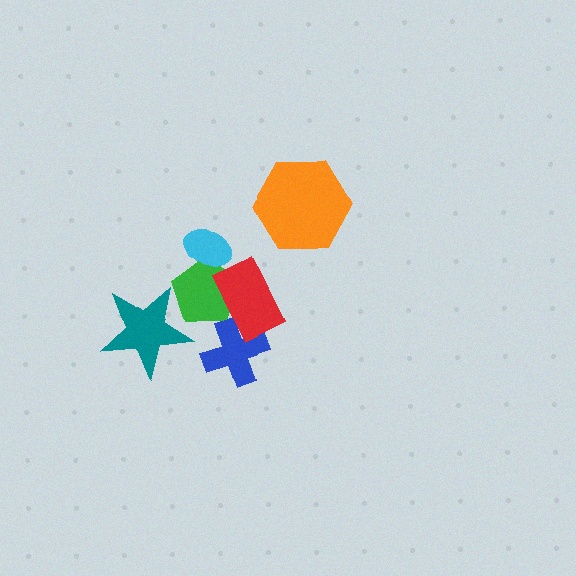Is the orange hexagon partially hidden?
No, no other shape covers it.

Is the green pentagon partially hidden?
Yes, it is partially covered by another shape.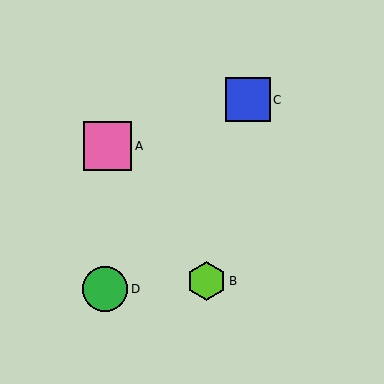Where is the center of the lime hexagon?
The center of the lime hexagon is at (206, 281).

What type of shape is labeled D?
Shape D is a green circle.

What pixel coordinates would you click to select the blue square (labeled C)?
Click at (248, 100) to select the blue square C.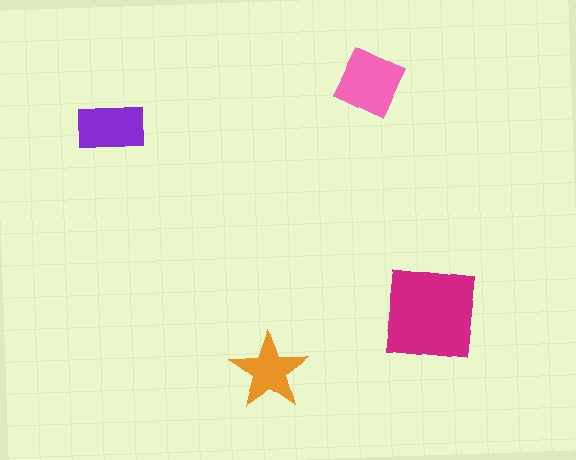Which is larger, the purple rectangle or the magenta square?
The magenta square.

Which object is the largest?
The magenta square.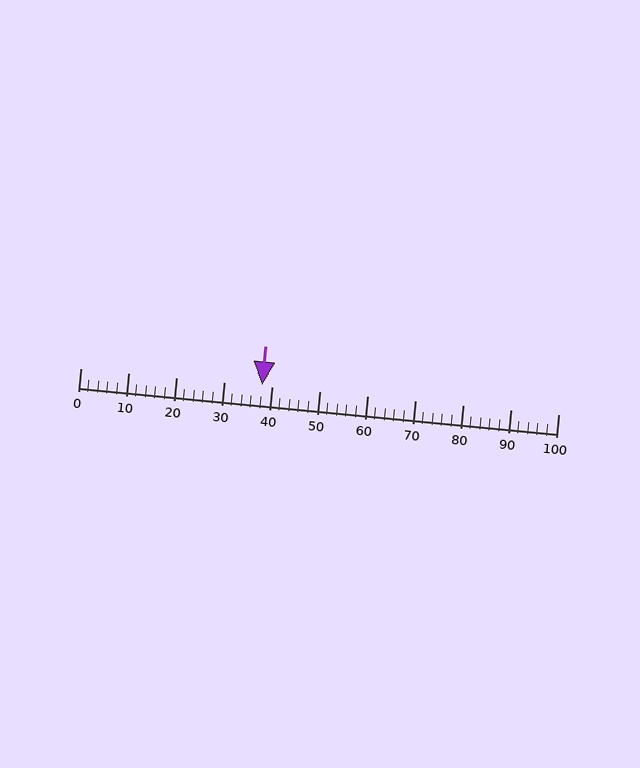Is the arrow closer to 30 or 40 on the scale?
The arrow is closer to 40.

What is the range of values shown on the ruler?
The ruler shows values from 0 to 100.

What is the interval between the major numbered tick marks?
The major tick marks are spaced 10 units apart.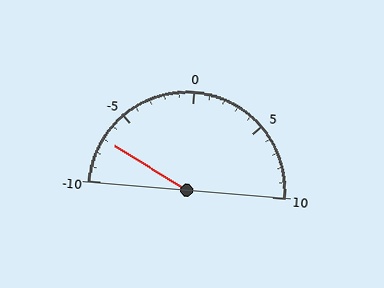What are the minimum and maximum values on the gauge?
The gauge ranges from -10 to 10.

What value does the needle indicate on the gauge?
The needle indicates approximately -7.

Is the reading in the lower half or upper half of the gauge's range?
The reading is in the lower half of the range (-10 to 10).